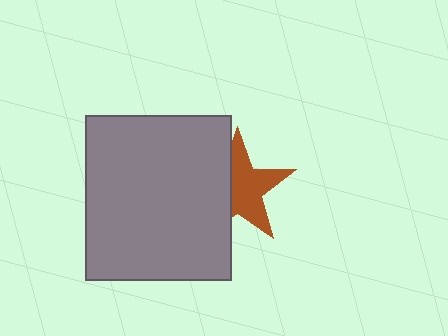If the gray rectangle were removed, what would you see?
You would see the complete brown star.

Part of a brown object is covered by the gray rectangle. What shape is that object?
It is a star.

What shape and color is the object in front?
The object in front is a gray rectangle.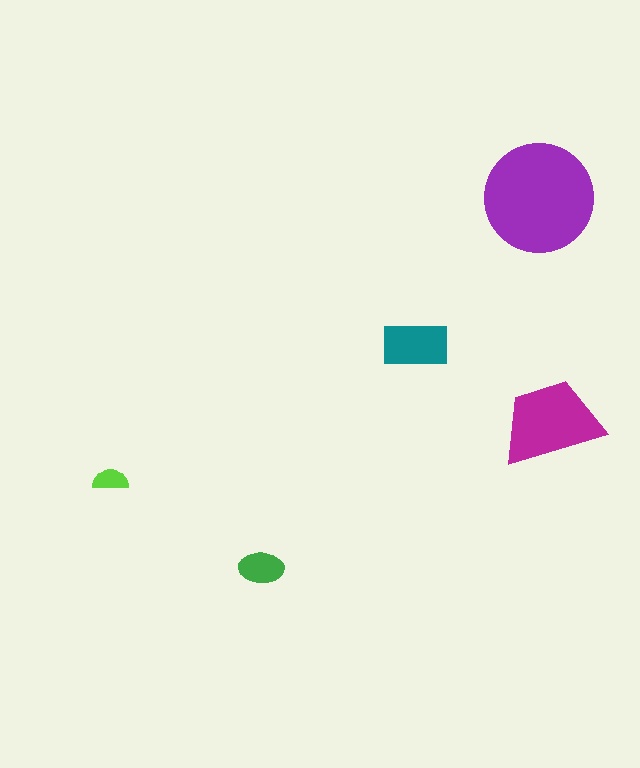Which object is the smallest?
The lime semicircle.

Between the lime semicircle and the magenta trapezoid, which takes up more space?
The magenta trapezoid.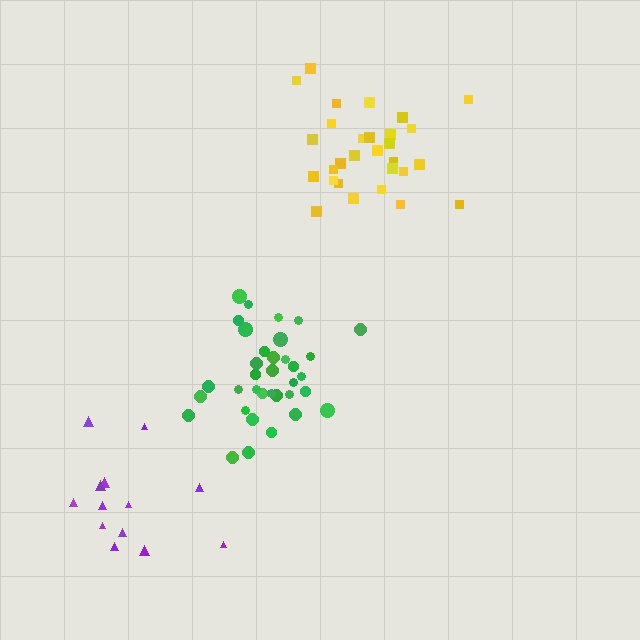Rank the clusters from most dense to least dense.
green, yellow, purple.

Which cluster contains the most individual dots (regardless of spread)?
Green (35).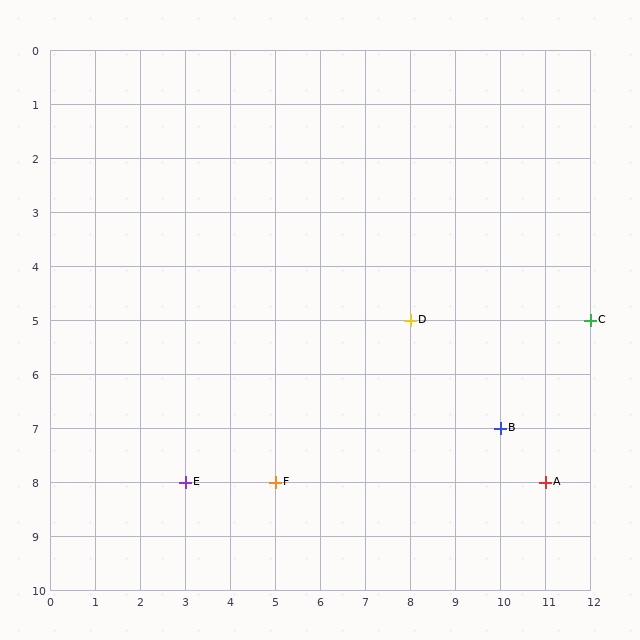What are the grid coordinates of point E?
Point E is at grid coordinates (3, 8).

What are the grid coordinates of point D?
Point D is at grid coordinates (8, 5).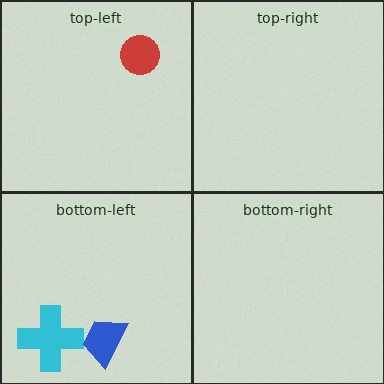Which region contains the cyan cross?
The bottom-left region.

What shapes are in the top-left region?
The red circle.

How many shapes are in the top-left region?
1.